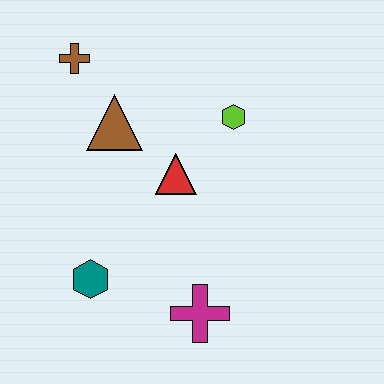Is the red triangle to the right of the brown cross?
Yes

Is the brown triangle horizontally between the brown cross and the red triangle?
Yes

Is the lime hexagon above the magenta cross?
Yes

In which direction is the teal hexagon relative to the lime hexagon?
The teal hexagon is below the lime hexagon.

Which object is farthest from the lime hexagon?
The teal hexagon is farthest from the lime hexagon.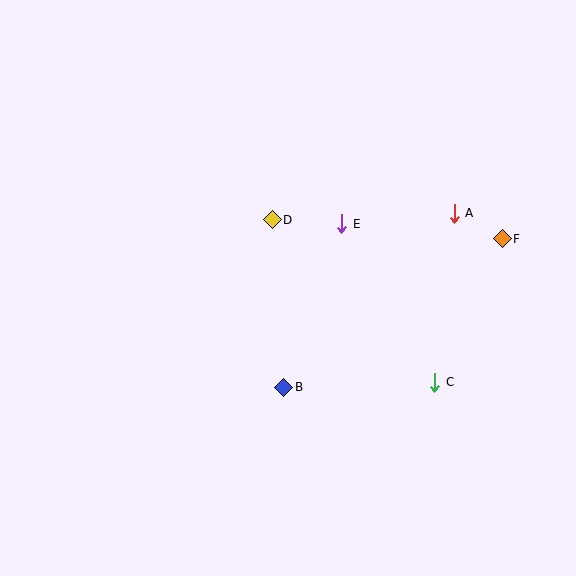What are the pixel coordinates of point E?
Point E is at (342, 224).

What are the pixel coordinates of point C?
Point C is at (435, 382).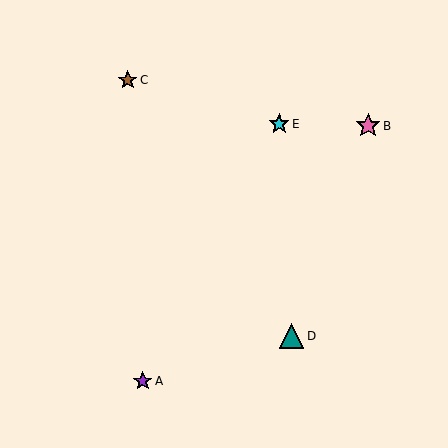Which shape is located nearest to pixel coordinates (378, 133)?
The pink star (labeled B) at (368, 126) is nearest to that location.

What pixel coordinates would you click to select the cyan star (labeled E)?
Click at (279, 124) to select the cyan star E.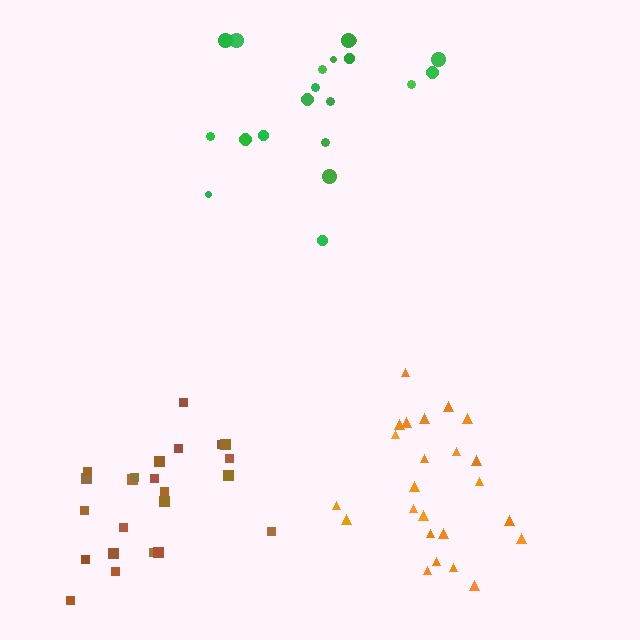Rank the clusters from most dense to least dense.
orange, brown, green.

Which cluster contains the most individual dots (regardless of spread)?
Orange (24).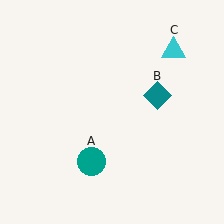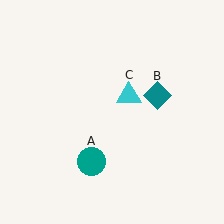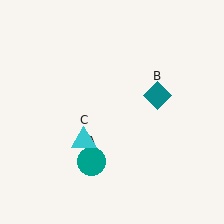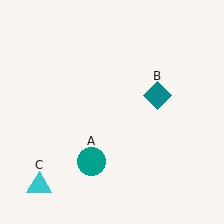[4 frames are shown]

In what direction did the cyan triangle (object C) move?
The cyan triangle (object C) moved down and to the left.